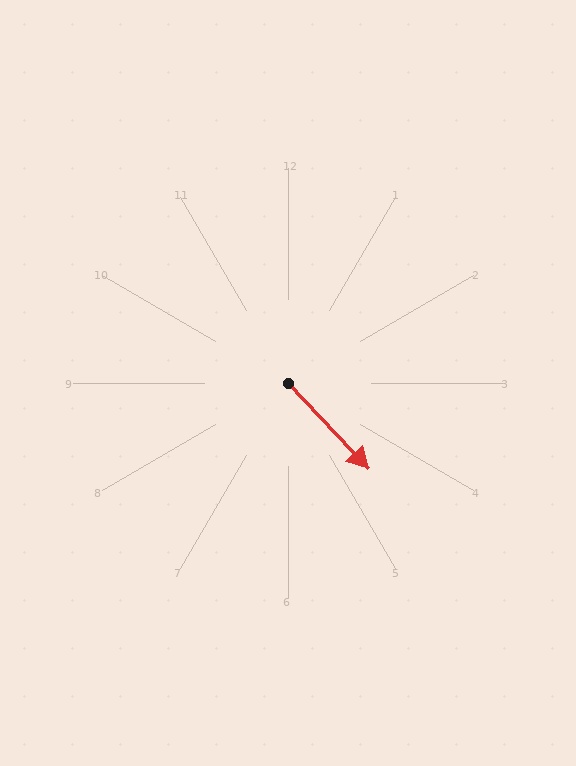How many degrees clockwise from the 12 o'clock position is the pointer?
Approximately 137 degrees.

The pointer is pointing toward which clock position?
Roughly 5 o'clock.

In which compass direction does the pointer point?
Southeast.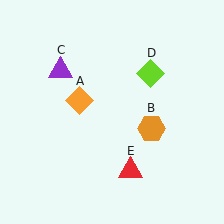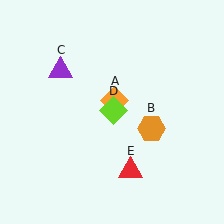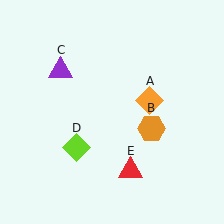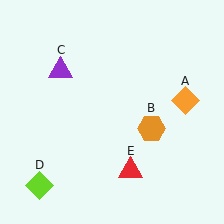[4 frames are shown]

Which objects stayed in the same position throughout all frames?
Orange hexagon (object B) and purple triangle (object C) and red triangle (object E) remained stationary.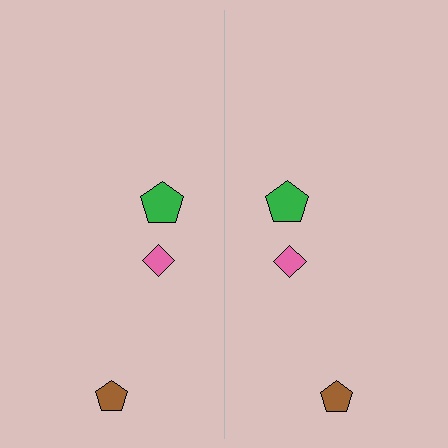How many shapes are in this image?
There are 6 shapes in this image.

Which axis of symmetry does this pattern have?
The pattern has a vertical axis of symmetry running through the center of the image.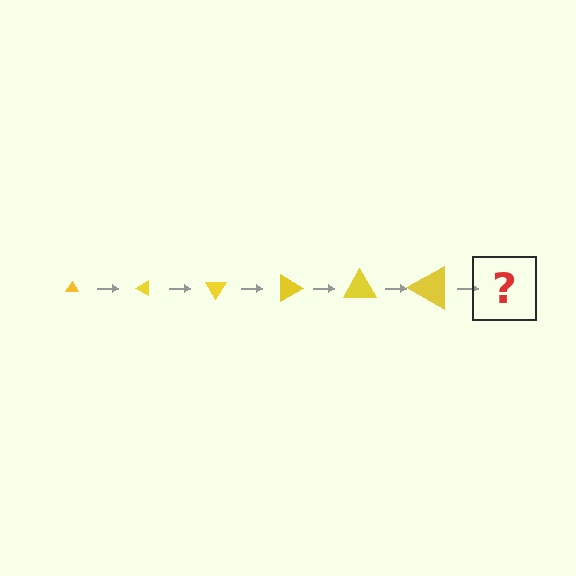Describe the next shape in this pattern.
It should be a triangle, larger than the previous one and rotated 180 degrees from the start.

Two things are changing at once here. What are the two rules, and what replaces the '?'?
The two rules are that the triangle grows larger each step and it rotates 30 degrees each step. The '?' should be a triangle, larger than the previous one and rotated 180 degrees from the start.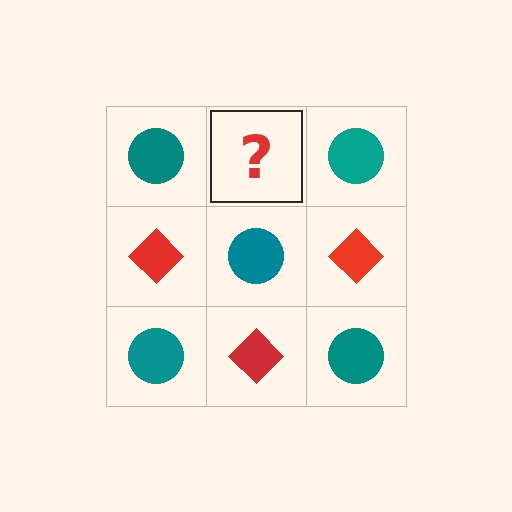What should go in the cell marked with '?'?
The missing cell should contain a red diamond.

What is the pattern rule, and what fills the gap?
The rule is that it alternates teal circle and red diamond in a checkerboard pattern. The gap should be filled with a red diamond.